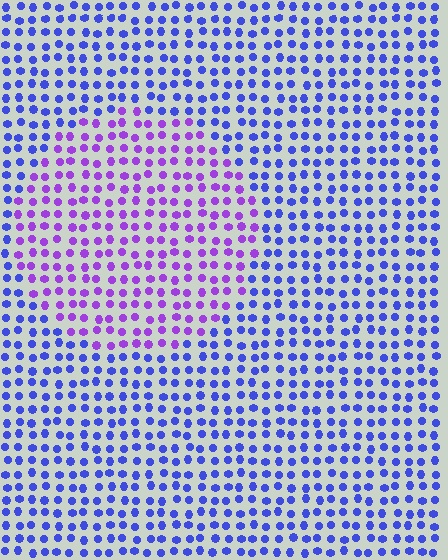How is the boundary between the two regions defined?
The boundary is defined purely by a slight shift in hue (about 42 degrees). Spacing, size, and orientation are identical on both sides.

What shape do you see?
I see a circle.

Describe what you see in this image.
The image is filled with small blue elements in a uniform arrangement. A circle-shaped region is visible where the elements are tinted to a slightly different hue, forming a subtle color boundary.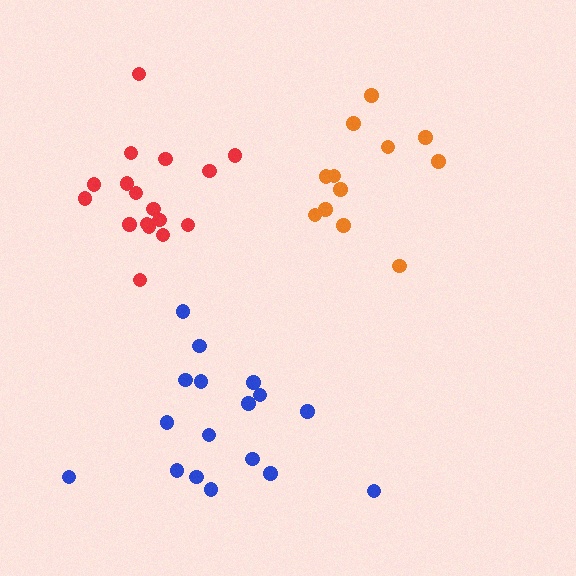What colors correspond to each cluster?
The clusters are colored: orange, red, blue.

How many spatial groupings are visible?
There are 3 spatial groupings.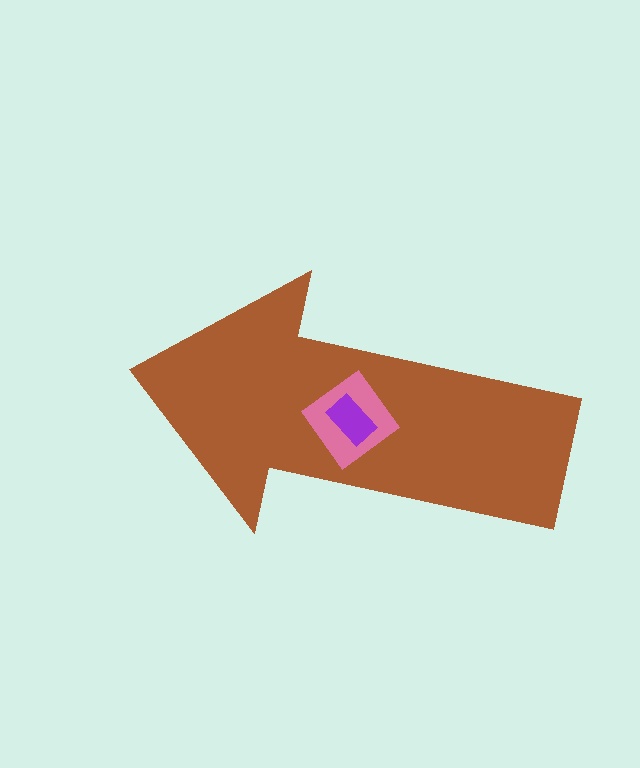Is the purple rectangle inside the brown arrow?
Yes.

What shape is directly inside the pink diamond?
The purple rectangle.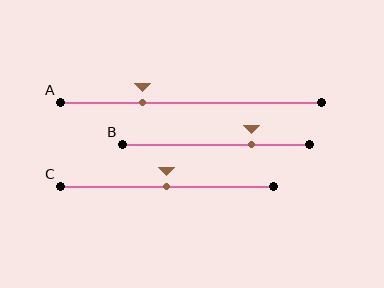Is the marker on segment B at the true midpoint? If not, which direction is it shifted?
No, the marker on segment B is shifted to the right by about 19% of the segment length.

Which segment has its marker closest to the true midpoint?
Segment C has its marker closest to the true midpoint.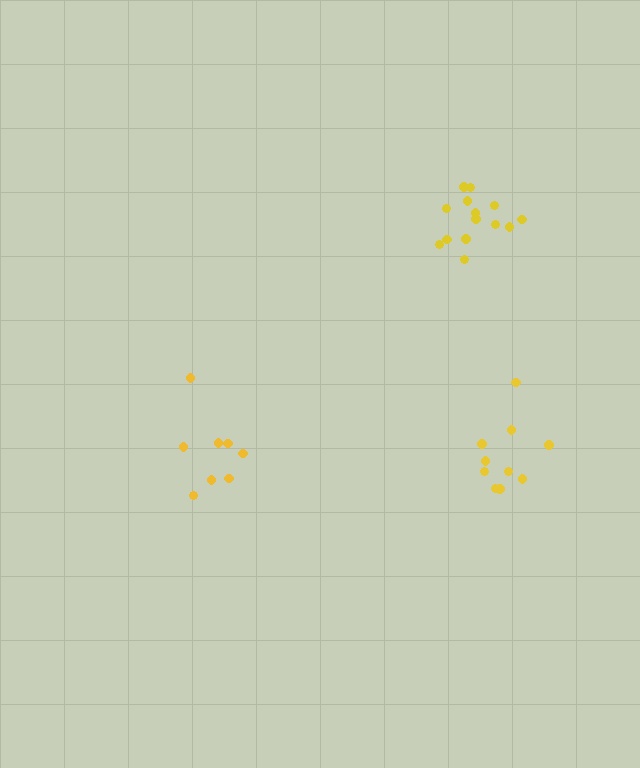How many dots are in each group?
Group 1: 8 dots, Group 2: 10 dots, Group 3: 14 dots (32 total).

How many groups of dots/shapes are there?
There are 3 groups.